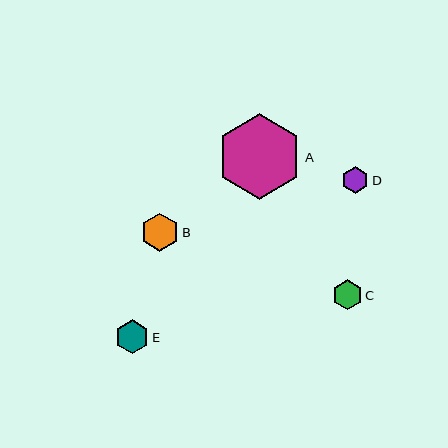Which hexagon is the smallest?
Hexagon D is the smallest with a size of approximately 27 pixels.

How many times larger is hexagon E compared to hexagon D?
Hexagon E is approximately 1.3 times the size of hexagon D.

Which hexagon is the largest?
Hexagon A is the largest with a size of approximately 85 pixels.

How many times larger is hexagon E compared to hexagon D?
Hexagon E is approximately 1.3 times the size of hexagon D.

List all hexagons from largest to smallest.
From largest to smallest: A, B, E, C, D.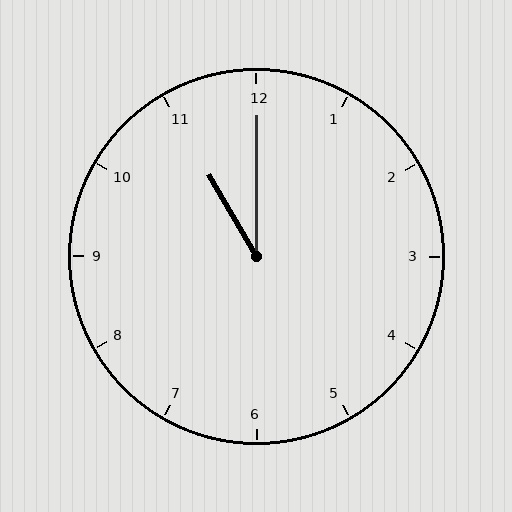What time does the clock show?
11:00.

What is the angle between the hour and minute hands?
Approximately 30 degrees.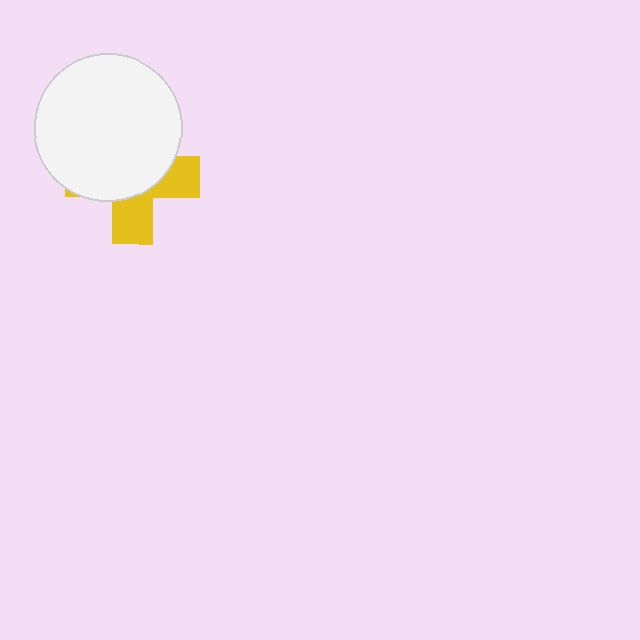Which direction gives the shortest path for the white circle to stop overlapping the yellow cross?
Moving up gives the shortest separation.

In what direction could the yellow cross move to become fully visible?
The yellow cross could move down. That would shift it out from behind the white circle entirely.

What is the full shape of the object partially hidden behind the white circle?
The partially hidden object is a yellow cross.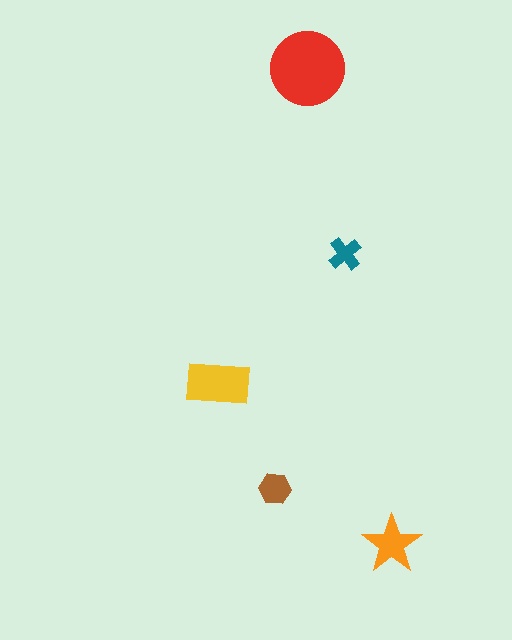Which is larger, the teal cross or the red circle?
The red circle.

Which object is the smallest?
The teal cross.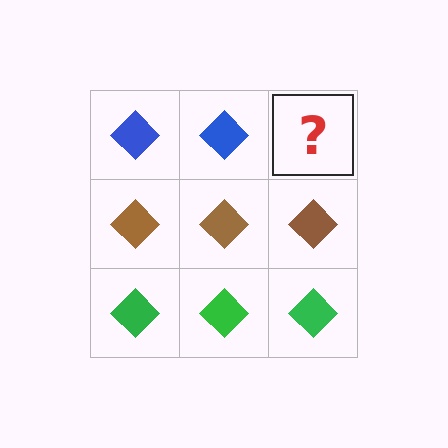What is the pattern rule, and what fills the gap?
The rule is that each row has a consistent color. The gap should be filled with a blue diamond.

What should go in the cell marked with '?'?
The missing cell should contain a blue diamond.